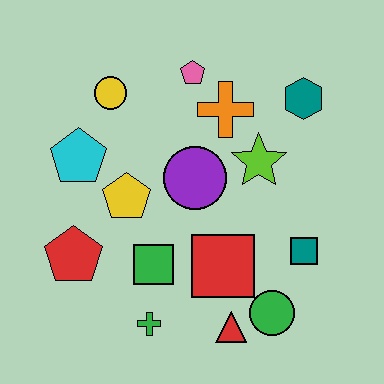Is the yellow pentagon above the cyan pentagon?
No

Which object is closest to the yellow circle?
The cyan pentagon is closest to the yellow circle.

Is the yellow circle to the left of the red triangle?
Yes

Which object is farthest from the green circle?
The yellow circle is farthest from the green circle.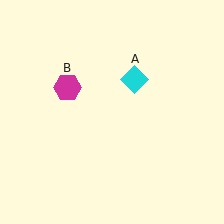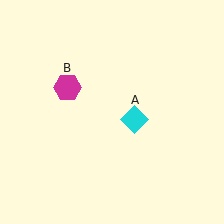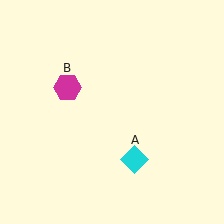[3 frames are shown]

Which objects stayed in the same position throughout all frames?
Magenta hexagon (object B) remained stationary.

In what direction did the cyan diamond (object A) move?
The cyan diamond (object A) moved down.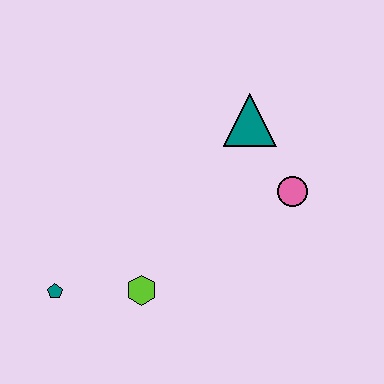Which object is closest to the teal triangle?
The pink circle is closest to the teal triangle.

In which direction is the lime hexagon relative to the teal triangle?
The lime hexagon is below the teal triangle.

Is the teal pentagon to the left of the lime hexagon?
Yes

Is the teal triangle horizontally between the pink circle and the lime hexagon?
Yes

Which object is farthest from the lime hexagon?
The teal triangle is farthest from the lime hexagon.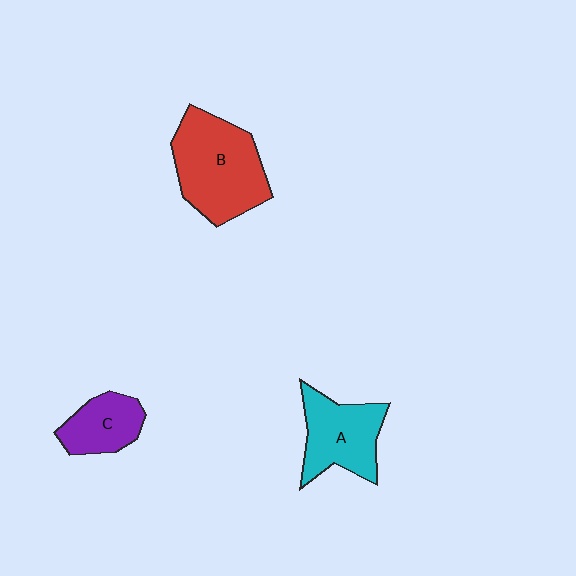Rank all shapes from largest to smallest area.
From largest to smallest: B (red), A (cyan), C (purple).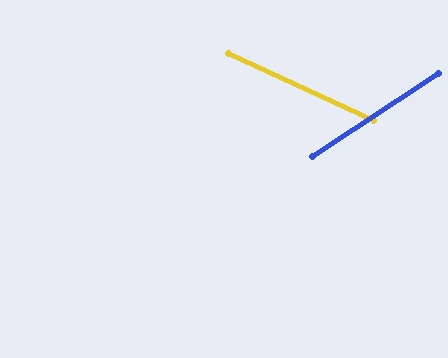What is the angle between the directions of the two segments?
Approximately 58 degrees.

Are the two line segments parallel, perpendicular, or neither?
Neither parallel nor perpendicular — they differ by about 58°.